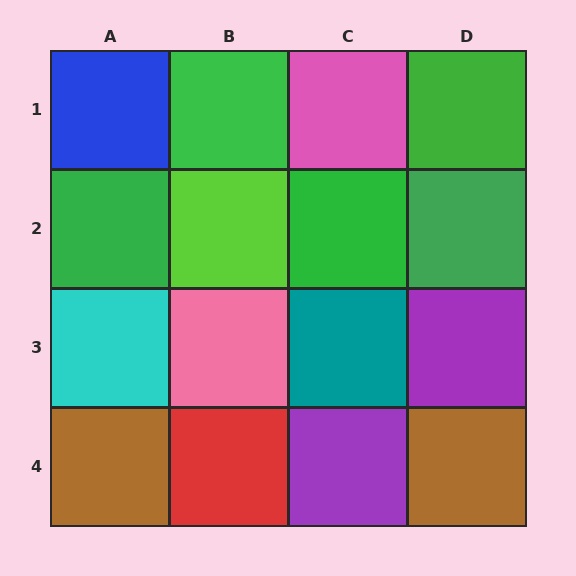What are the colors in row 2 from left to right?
Green, lime, green, green.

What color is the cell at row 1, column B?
Green.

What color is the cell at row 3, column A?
Cyan.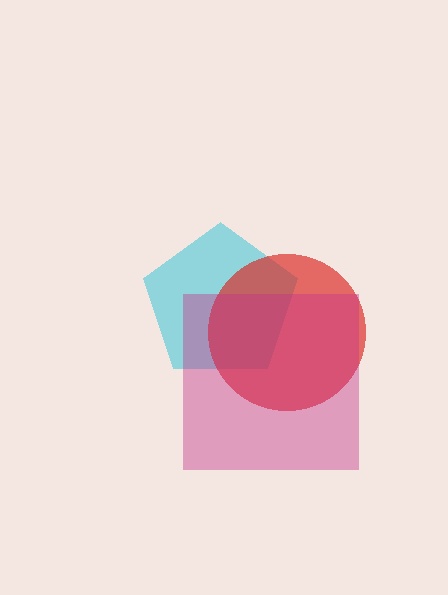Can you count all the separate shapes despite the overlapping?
Yes, there are 3 separate shapes.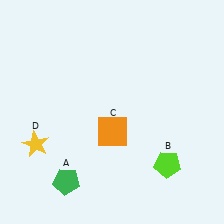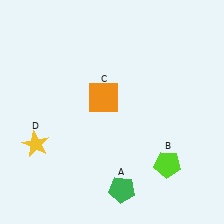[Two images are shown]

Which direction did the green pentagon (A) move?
The green pentagon (A) moved right.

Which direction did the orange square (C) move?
The orange square (C) moved up.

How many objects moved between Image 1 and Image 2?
2 objects moved between the two images.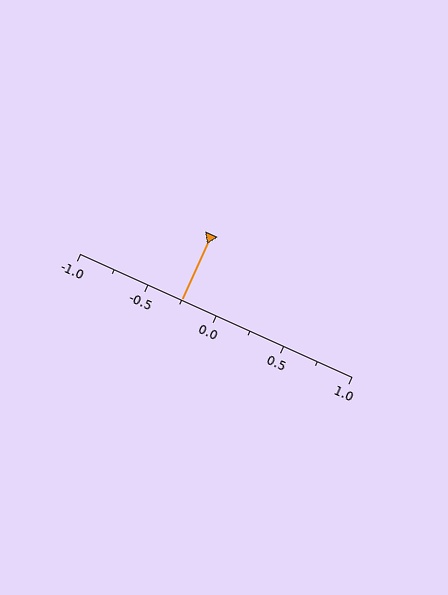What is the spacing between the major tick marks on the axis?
The major ticks are spaced 0.5 apart.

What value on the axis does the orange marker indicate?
The marker indicates approximately -0.25.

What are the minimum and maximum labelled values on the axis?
The axis runs from -1.0 to 1.0.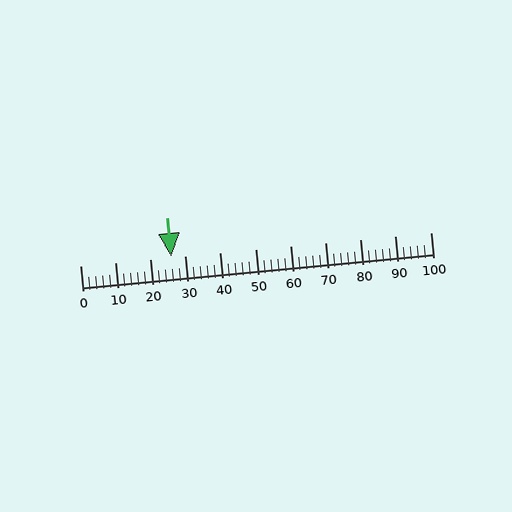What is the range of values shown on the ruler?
The ruler shows values from 0 to 100.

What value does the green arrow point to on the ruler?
The green arrow points to approximately 26.